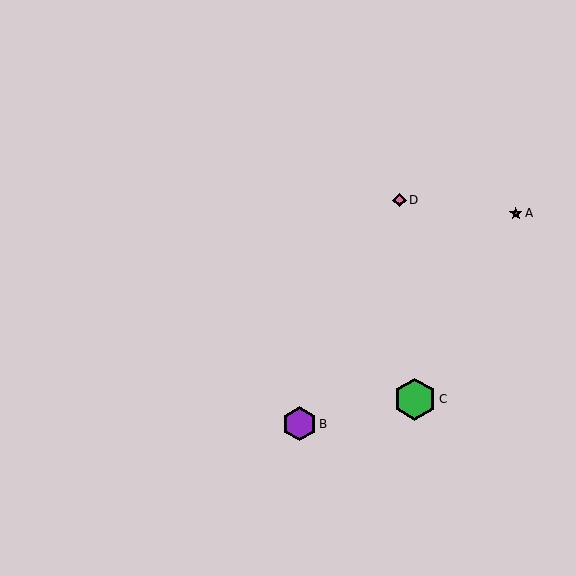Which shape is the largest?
The green hexagon (labeled C) is the largest.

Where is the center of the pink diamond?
The center of the pink diamond is at (399, 200).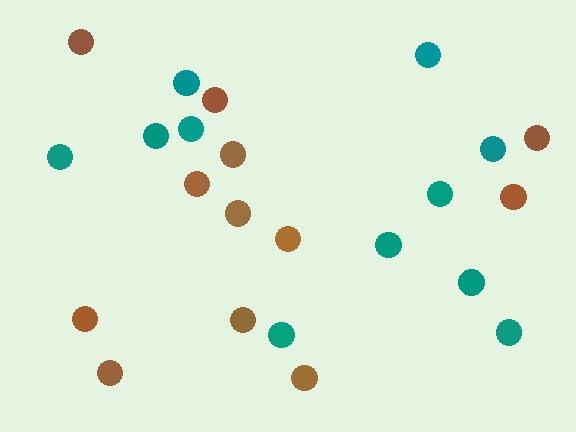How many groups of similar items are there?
There are 2 groups: one group of teal circles (11) and one group of brown circles (12).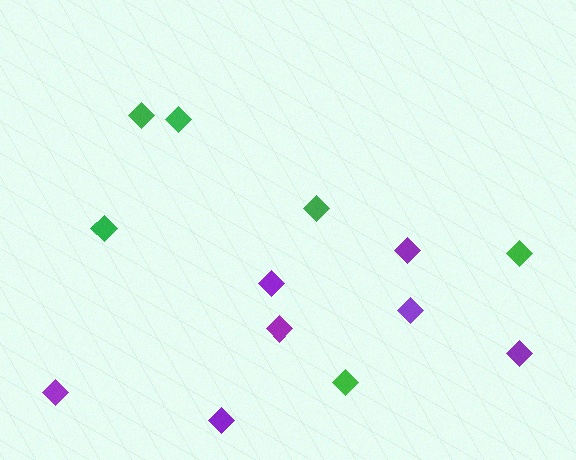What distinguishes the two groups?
There are 2 groups: one group of green diamonds (6) and one group of purple diamonds (7).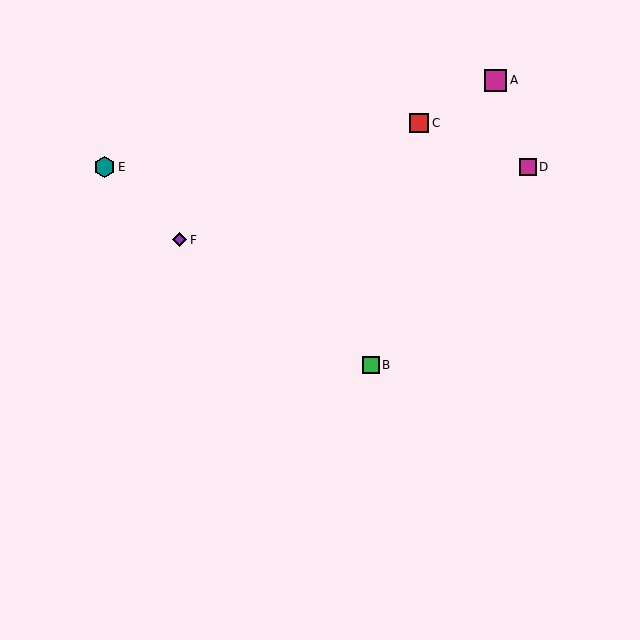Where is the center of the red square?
The center of the red square is at (419, 123).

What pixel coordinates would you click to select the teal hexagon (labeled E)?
Click at (104, 167) to select the teal hexagon E.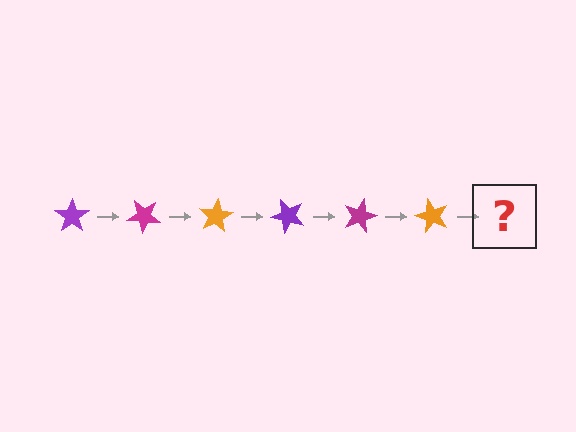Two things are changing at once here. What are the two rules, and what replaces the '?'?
The two rules are that it rotates 40 degrees each step and the color cycles through purple, magenta, and orange. The '?' should be a purple star, rotated 240 degrees from the start.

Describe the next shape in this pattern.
It should be a purple star, rotated 240 degrees from the start.